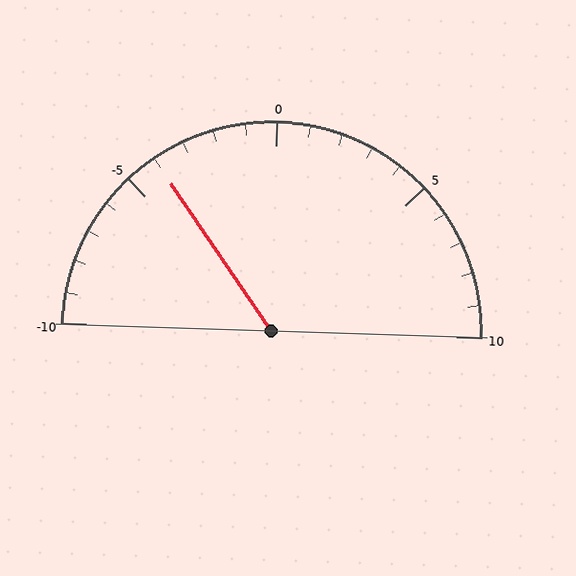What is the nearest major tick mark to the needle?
The nearest major tick mark is -5.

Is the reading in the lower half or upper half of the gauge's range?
The reading is in the lower half of the range (-10 to 10).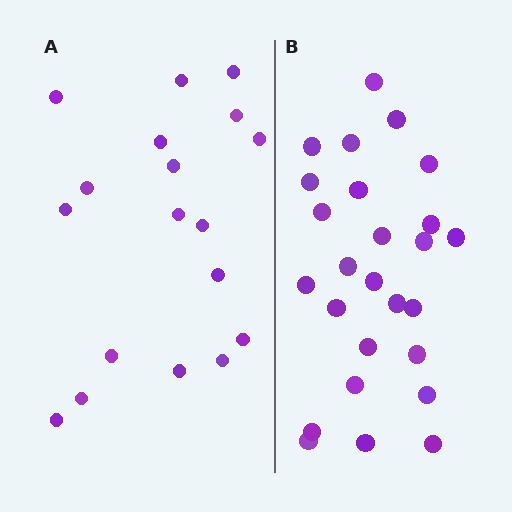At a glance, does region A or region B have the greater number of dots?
Region B (the right region) has more dots.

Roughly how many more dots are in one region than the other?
Region B has roughly 8 or so more dots than region A.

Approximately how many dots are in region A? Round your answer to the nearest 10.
About 20 dots. (The exact count is 18, which rounds to 20.)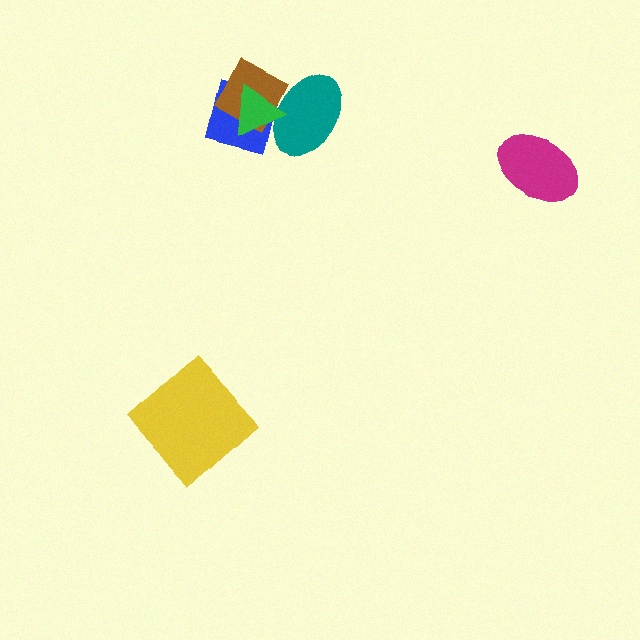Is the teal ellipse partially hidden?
Yes, it is partially covered by another shape.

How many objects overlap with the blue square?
3 objects overlap with the blue square.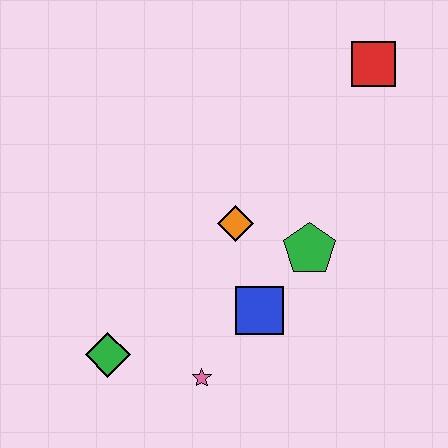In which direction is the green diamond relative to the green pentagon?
The green diamond is to the left of the green pentagon.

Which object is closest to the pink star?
The blue square is closest to the pink star.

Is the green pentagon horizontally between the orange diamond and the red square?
Yes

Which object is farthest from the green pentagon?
The green diamond is farthest from the green pentagon.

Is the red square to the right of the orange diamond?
Yes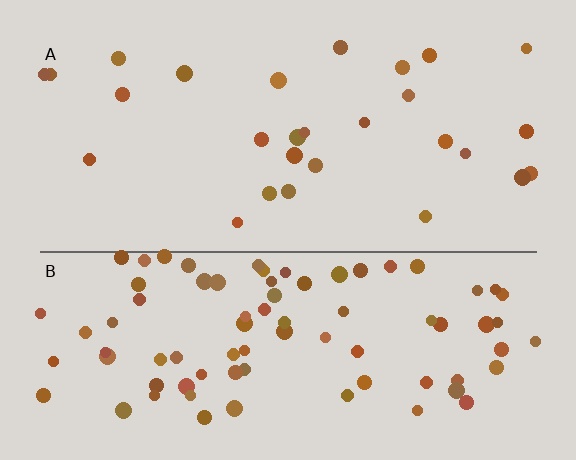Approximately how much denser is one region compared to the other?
Approximately 3.0× — region B over region A.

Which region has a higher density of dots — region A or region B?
B (the bottom).